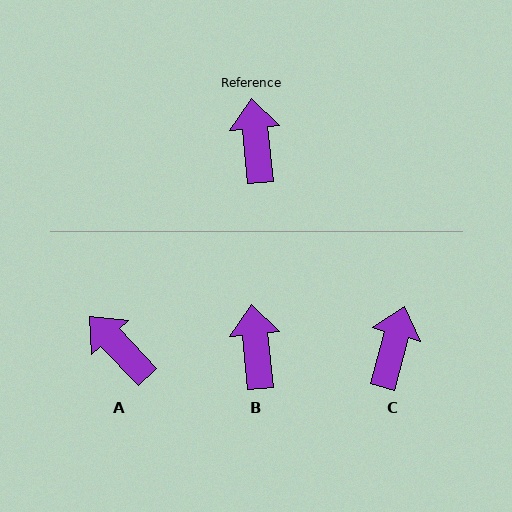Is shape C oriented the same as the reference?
No, it is off by about 22 degrees.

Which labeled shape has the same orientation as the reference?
B.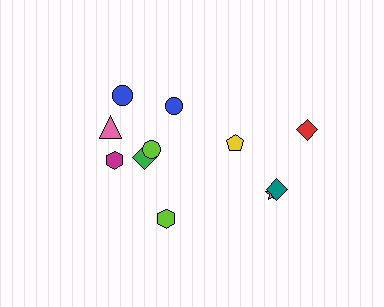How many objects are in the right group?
There are 4 objects.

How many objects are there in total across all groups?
There are 11 objects.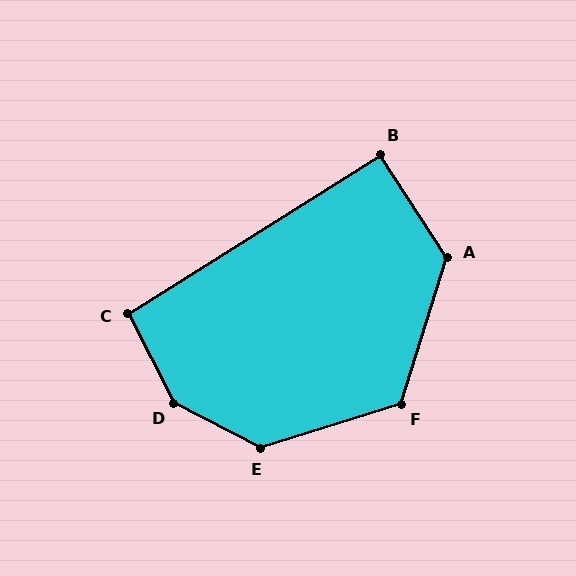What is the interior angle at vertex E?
Approximately 136 degrees (obtuse).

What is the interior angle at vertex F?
Approximately 125 degrees (obtuse).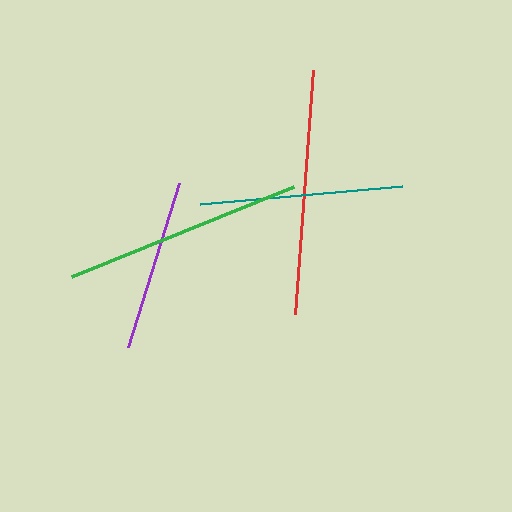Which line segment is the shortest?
The purple line is the shortest at approximately 171 pixels.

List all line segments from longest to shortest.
From longest to shortest: red, green, teal, purple.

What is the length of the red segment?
The red segment is approximately 244 pixels long.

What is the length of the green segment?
The green segment is approximately 239 pixels long.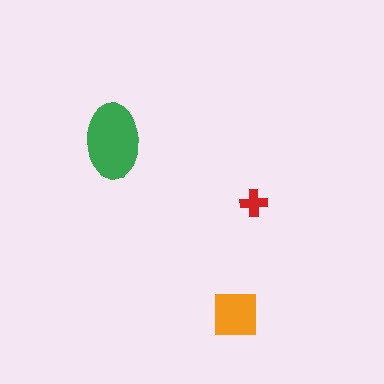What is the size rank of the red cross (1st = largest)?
3rd.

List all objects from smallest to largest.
The red cross, the orange square, the green ellipse.